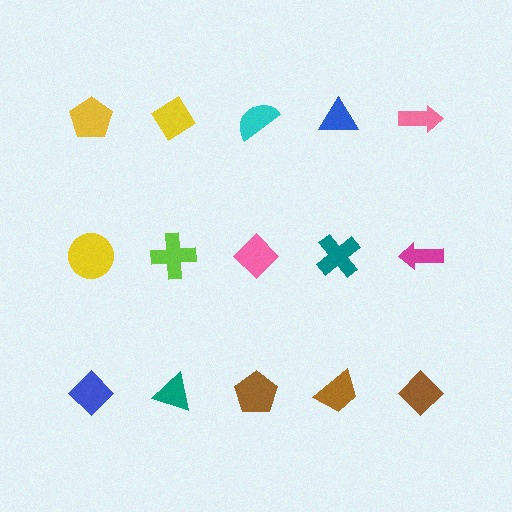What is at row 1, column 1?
A yellow pentagon.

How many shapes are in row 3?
5 shapes.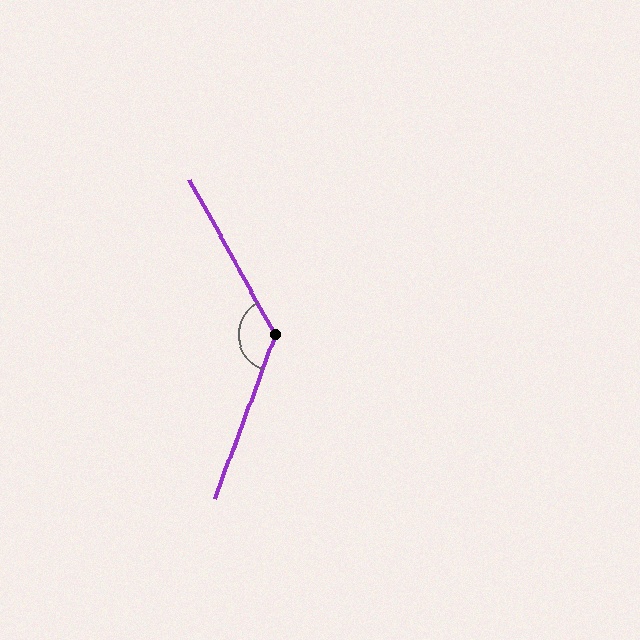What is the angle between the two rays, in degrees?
Approximately 131 degrees.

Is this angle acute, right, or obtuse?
It is obtuse.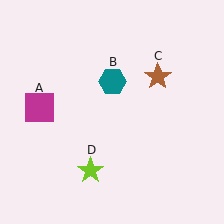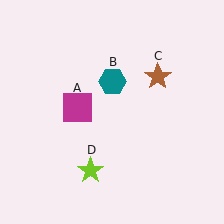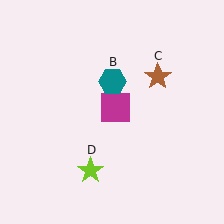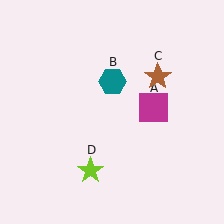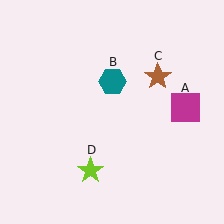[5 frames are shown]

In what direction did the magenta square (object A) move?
The magenta square (object A) moved right.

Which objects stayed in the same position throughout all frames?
Teal hexagon (object B) and brown star (object C) and lime star (object D) remained stationary.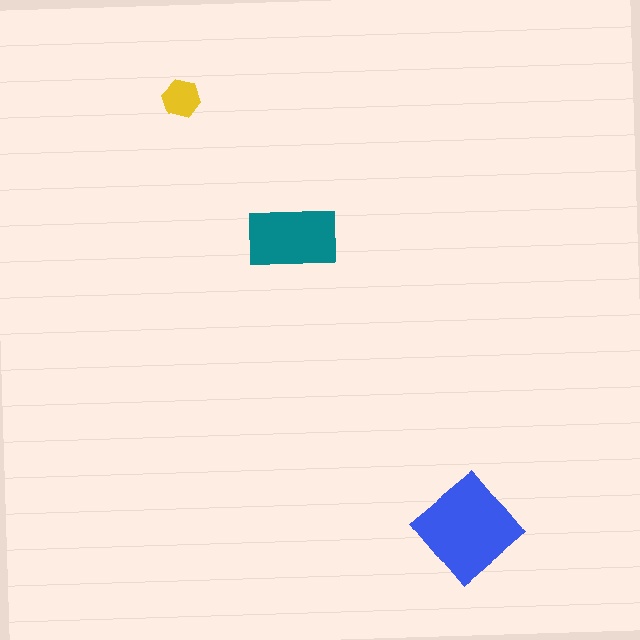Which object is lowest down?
The blue diamond is bottommost.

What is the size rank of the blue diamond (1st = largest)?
1st.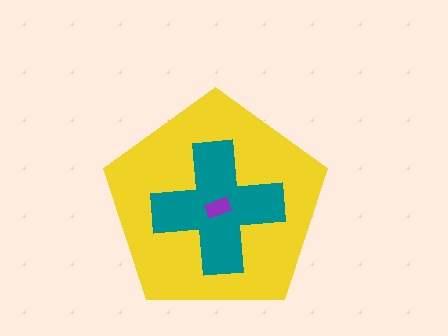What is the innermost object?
The purple rectangle.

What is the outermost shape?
The yellow pentagon.